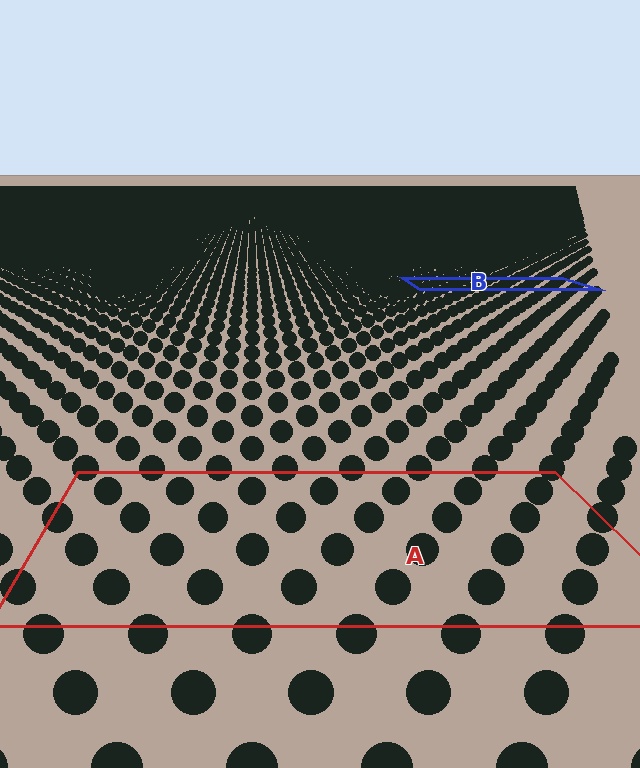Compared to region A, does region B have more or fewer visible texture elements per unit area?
Region B has more texture elements per unit area — they are packed more densely because it is farther away.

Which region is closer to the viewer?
Region A is closer. The texture elements there are larger and more spread out.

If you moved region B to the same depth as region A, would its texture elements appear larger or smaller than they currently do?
They would appear larger. At a closer depth, the same texture elements are projected at a bigger on-screen size.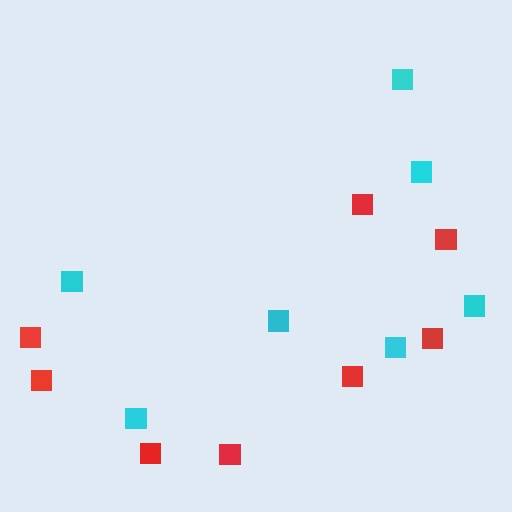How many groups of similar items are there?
There are 2 groups: one group of red squares (8) and one group of cyan squares (7).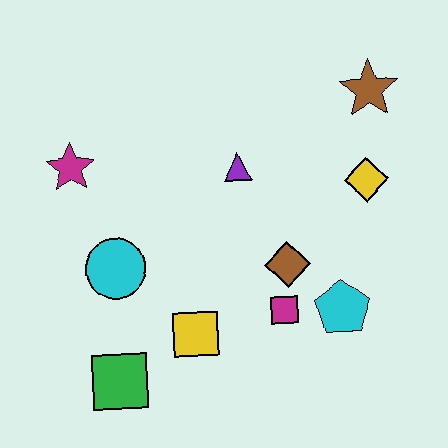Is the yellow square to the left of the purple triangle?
Yes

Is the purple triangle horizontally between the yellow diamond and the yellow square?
Yes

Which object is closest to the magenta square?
The brown diamond is closest to the magenta square.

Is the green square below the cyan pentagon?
Yes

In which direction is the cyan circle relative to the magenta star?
The cyan circle is below the magenta star.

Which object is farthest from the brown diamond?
The magenta star is farthest from the brown diamond.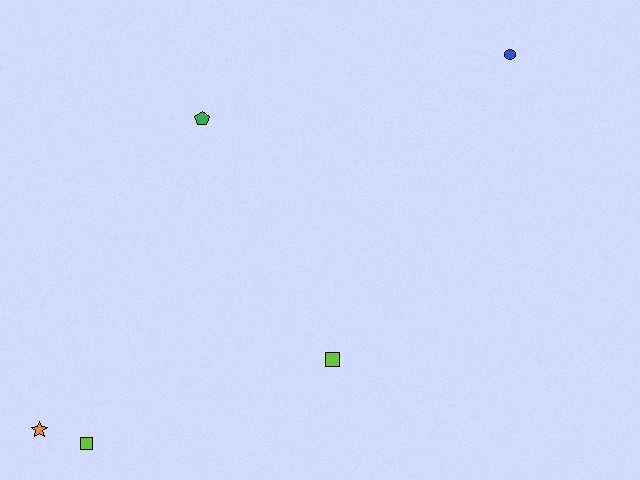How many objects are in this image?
There are 5 objects.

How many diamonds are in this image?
There are no diamonds.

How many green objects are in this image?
There is 1 green object.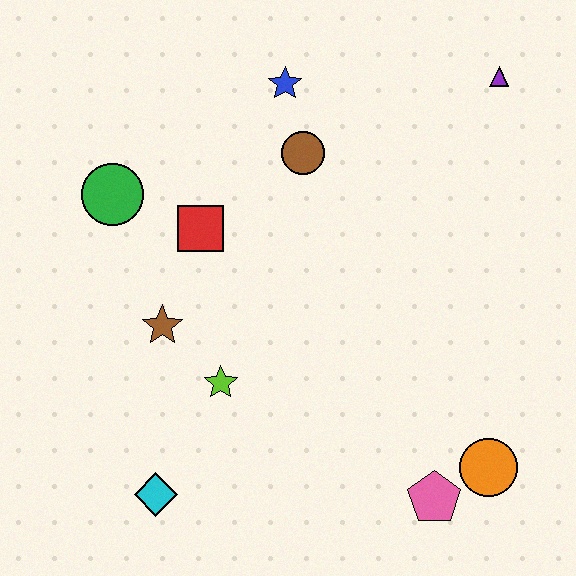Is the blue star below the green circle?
No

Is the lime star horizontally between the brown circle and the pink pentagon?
No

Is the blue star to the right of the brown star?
Yes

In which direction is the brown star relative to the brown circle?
The brown star is below the brown circle.